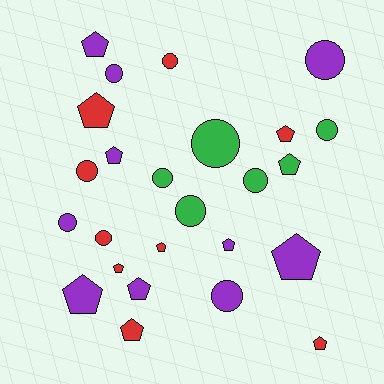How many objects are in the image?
There are 25 objects.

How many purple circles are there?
There are 4 purple circles.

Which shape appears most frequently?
Pentagon, with 13 objects.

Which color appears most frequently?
Purple, with 10 objects.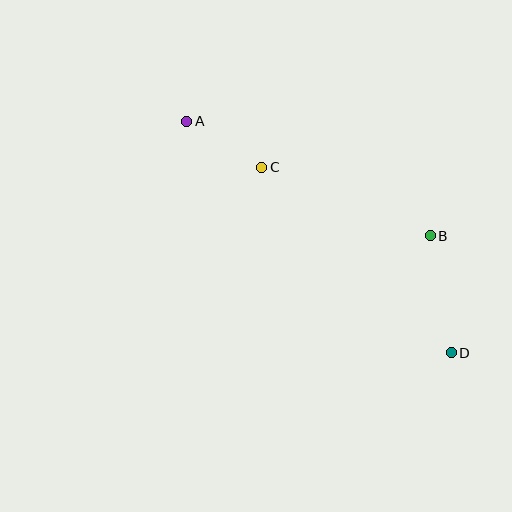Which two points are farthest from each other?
Points A and D are farthest from each other.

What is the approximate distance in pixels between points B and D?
The distance between B and D is approximately 119 pixels.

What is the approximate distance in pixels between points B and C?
The distance between B and C is approximately 182 pixels.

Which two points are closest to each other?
Points A and C are closest to each other.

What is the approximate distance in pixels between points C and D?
The distance between C and D is approximately 265 pixels.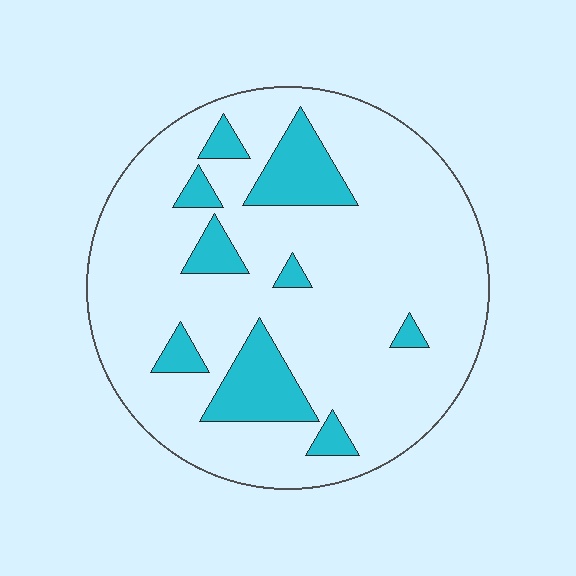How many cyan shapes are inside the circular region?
9.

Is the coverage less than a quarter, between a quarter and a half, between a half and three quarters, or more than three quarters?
Less than a quarter.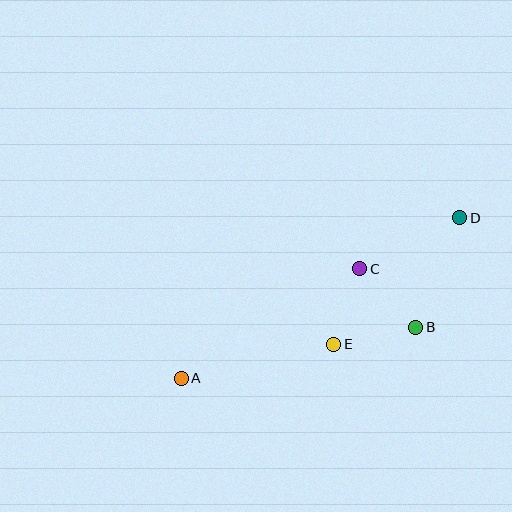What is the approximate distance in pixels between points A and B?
The distance between A and B is approximately 240 pixels.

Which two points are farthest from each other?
Points A and D are farthest from each other.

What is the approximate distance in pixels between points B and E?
The distance between B and E is approximately 84 pixels.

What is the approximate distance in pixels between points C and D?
The distance between C and D is approximately 112 pixels.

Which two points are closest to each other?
Points C and E are closest to each other.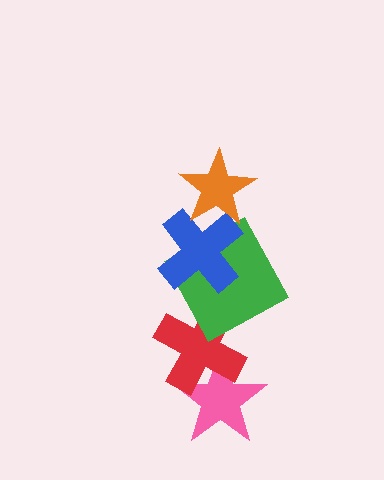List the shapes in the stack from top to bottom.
From top to bottom: the orange star, the blue cross, the green square, the red cross, the pink star.